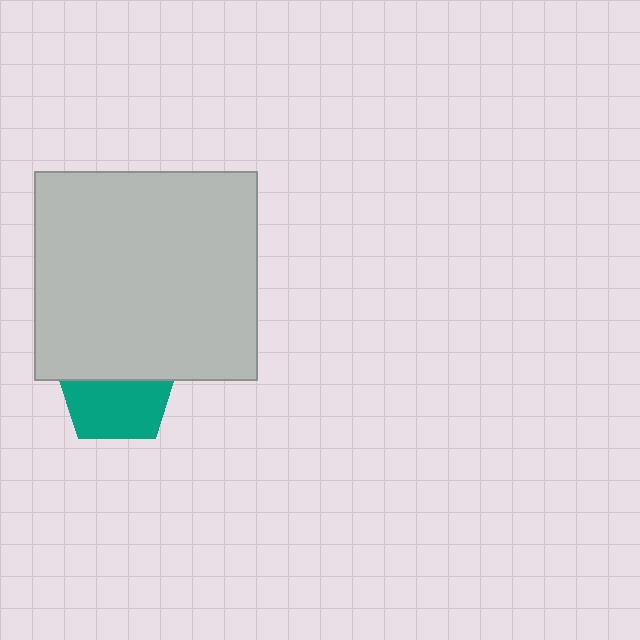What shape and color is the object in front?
The object in front is a light gray rectangle.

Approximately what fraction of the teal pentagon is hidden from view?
Roughly 46% of the teal pentagon is hidden behind the light gray rectangle.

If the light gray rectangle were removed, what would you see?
You would see the complete teal pentagon.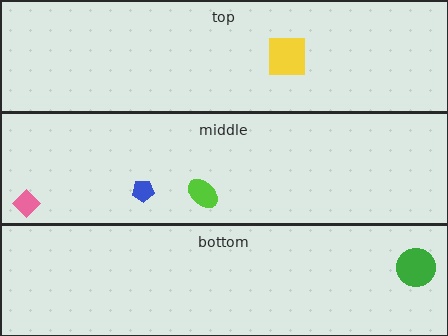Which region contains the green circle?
The bottom region.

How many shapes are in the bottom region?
1.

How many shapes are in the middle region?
3.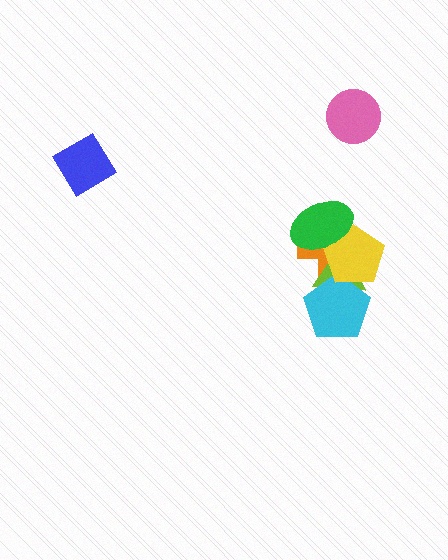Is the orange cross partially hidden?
Yes, it is partially covered by another shape.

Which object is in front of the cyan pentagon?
The yellow pentagon is in front of the cyan pentagon.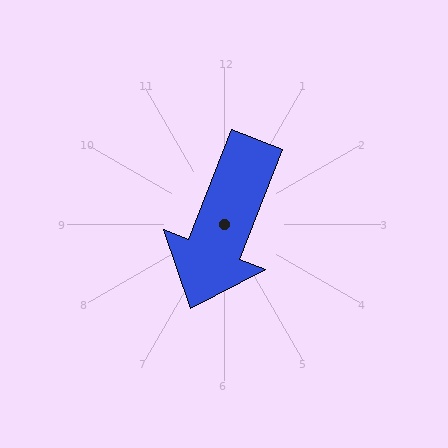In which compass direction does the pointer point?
South.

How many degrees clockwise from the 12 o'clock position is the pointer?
Approximately 201 degrees.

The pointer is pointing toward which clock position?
Roughly 7 o'clock.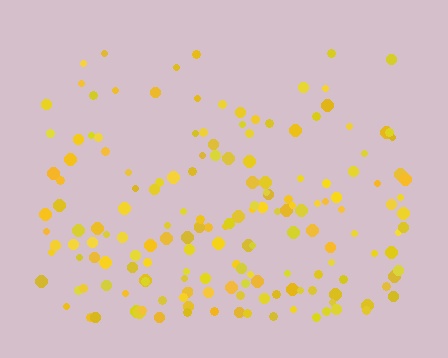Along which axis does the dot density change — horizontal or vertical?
Vertical.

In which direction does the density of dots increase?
From top to bottom, with the bottom side densest.